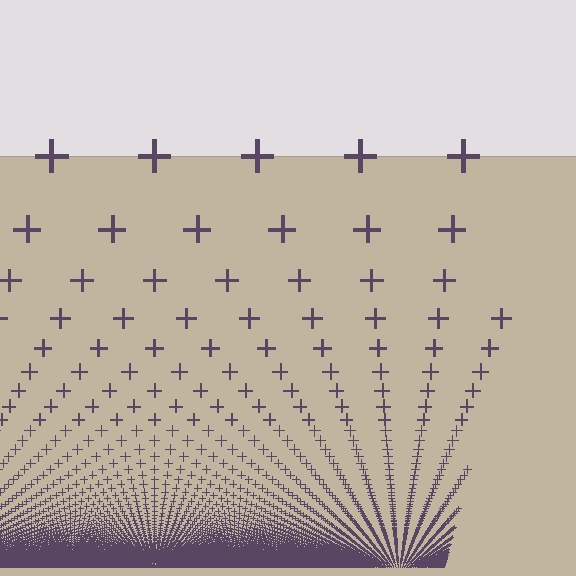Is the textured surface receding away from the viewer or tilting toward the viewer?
The surface appears to tilt toward the viewer. Texture elements get larger and sparser toward the top.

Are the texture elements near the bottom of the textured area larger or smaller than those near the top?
Smaller. The gradient is inverted — elements near the bottom are smaller and denser.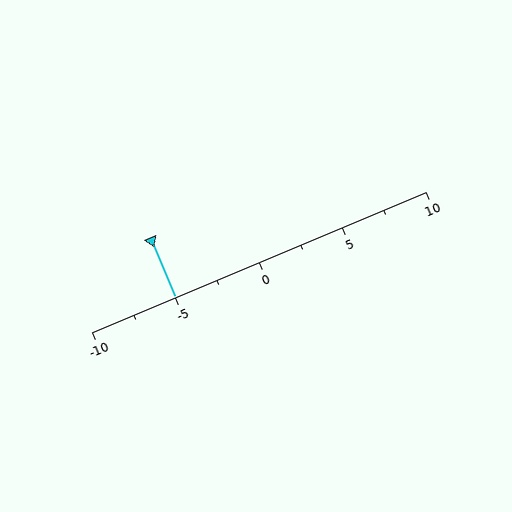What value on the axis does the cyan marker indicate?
The marker indicates approximately -5.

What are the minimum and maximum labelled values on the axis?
The axis runs from -10 to 10.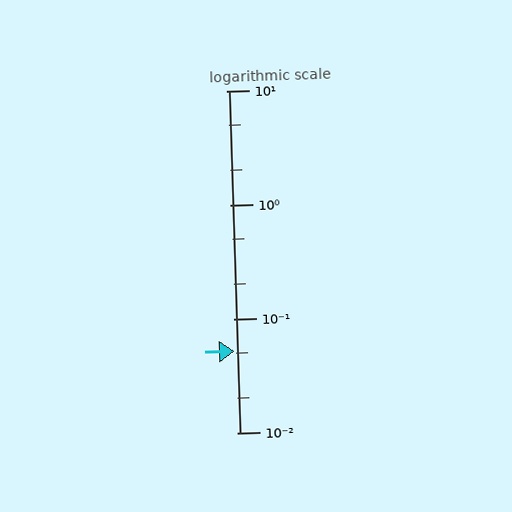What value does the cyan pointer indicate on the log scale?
The pointer indicates approximately 0.052.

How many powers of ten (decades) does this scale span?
The scale spans 3 decades, from 0.01 to 10.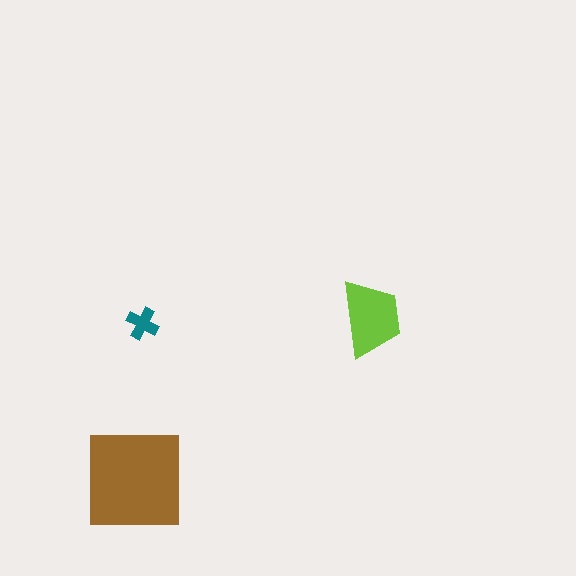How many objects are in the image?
There are 3 objects in the image.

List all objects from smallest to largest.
The teal cross, the lime trapezoid, the brown square.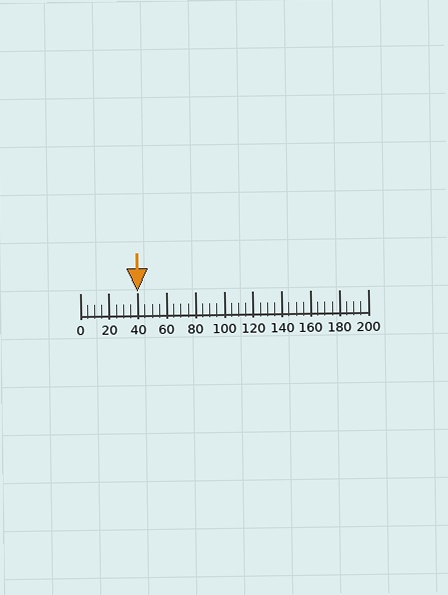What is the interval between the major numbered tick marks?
The major tick marks are spaced 20 units apart.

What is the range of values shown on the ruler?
The ruler shows values from 0 to 200.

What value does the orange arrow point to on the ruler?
The orange arrow points to approximately 40.